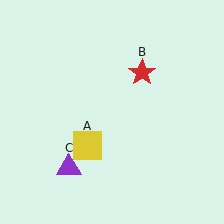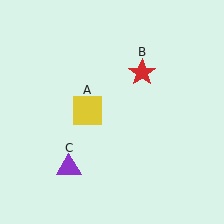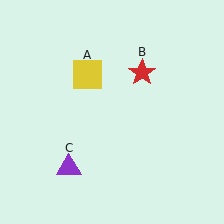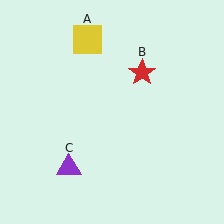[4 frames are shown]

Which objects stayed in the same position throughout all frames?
Red star (object B) and purple triangle (object C) remained stationary.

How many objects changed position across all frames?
1 object changed position: yellow square (object A).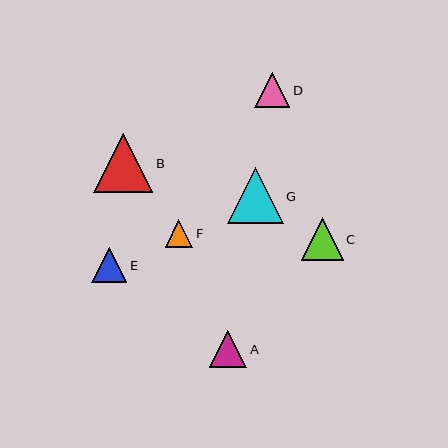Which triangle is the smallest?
Triangle F is the smallest with a size of approximately 28 pixels.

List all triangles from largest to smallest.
From largest to smallest: B, G, C, A, D, E, F.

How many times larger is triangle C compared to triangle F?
Triangle C is approximately 1.5 times the size of triangle F.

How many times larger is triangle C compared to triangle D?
Triangle C is approximately 1.2 times the size of triangle D.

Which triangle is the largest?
Triangle B is the largest with a size of approximately 59 pixels.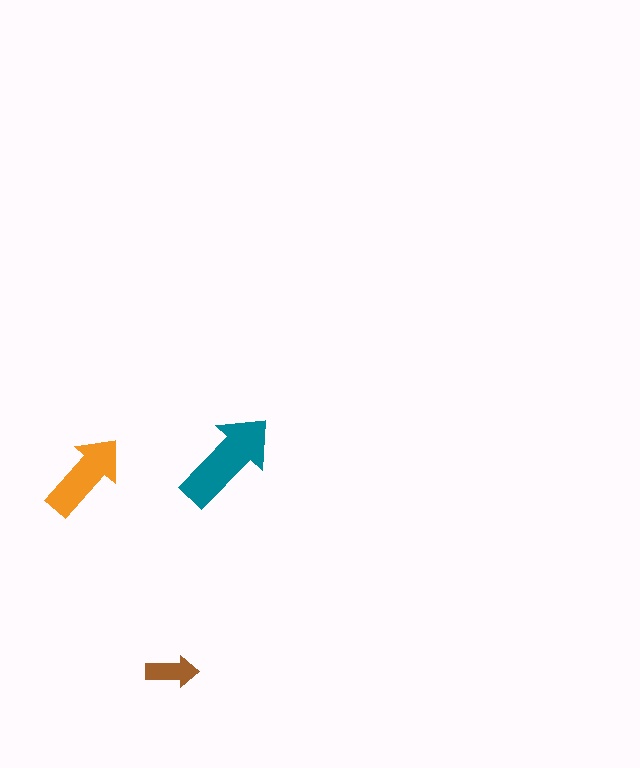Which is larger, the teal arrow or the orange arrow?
The teal one.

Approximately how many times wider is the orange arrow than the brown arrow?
About 1.5 times wider.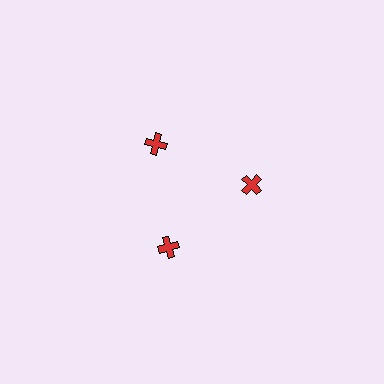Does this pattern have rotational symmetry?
Yes, this pattern has 3-fold rotational symmetry. It looks the same after rotating 120 degrees around the center.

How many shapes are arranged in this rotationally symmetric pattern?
There are 3 shapes, arranged in 3 groups of 1.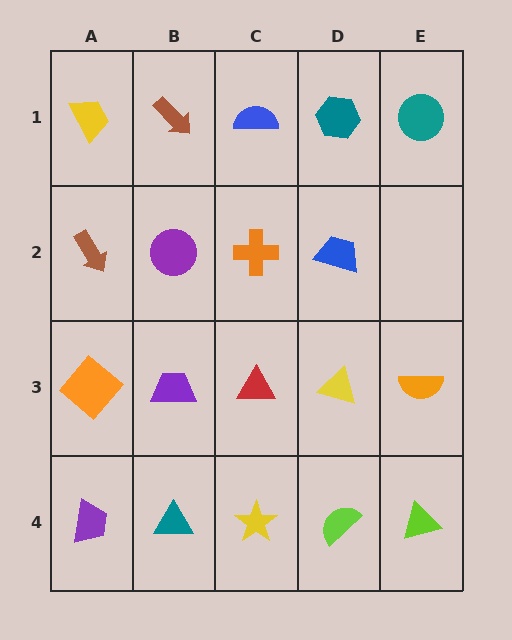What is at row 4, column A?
A purple trapezoid.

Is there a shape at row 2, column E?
No, that cell is empty.